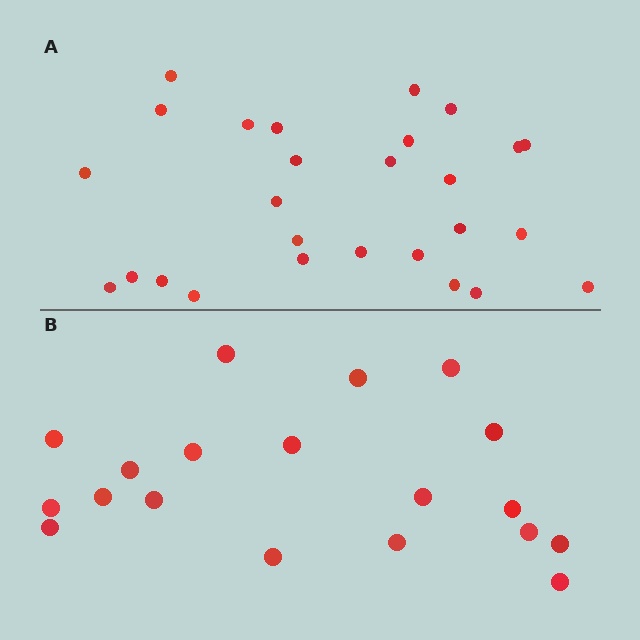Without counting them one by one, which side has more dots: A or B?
Region A (the top region) has more dots.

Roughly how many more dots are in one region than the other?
Region A has roughly 8 or so more dots than region B.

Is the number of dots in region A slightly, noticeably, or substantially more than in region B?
Region A has noticeably more, but not dramatically so. The ratio is roughly 1.4 to 1.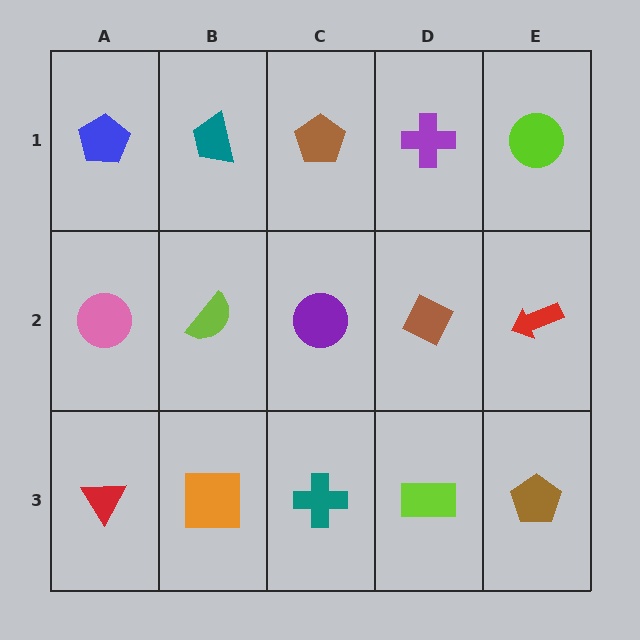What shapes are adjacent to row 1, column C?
A purple circle (row 2, column C), a teal trapezoid (row 1, column B), a purple cross (row 1, column D).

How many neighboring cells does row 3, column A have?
2.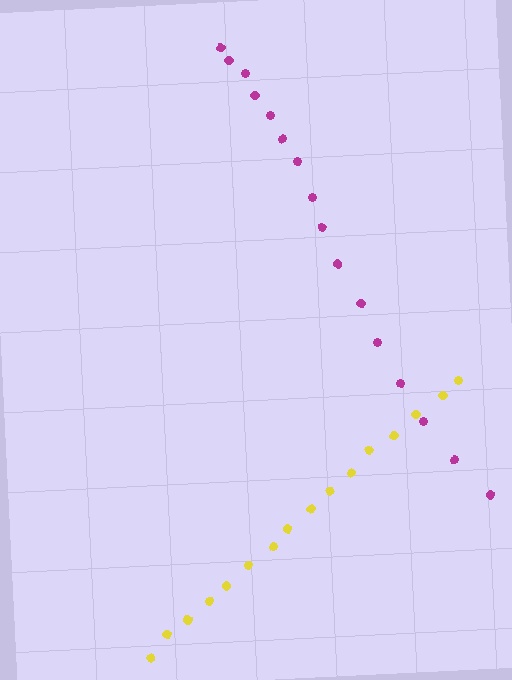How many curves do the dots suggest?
There are 2 distinct paths.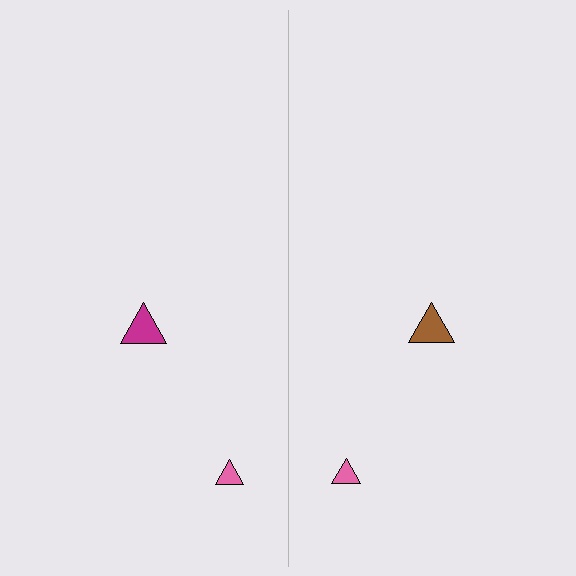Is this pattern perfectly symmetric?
No, the pattern is not perfectly symmetric. The brown triangle on the right side breaks the symmetry — its mirror counterpart is magenta.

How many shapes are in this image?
There are 4 shapes in this image.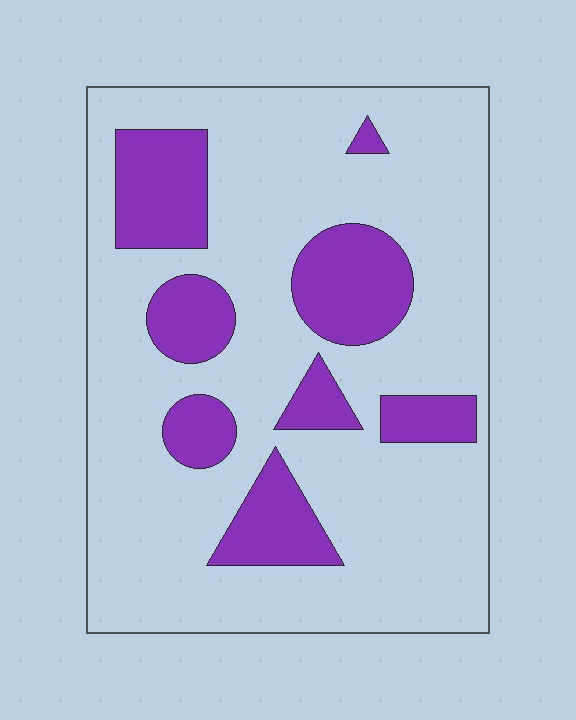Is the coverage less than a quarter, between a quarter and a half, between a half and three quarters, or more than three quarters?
Less than a quarter.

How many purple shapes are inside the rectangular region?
8.